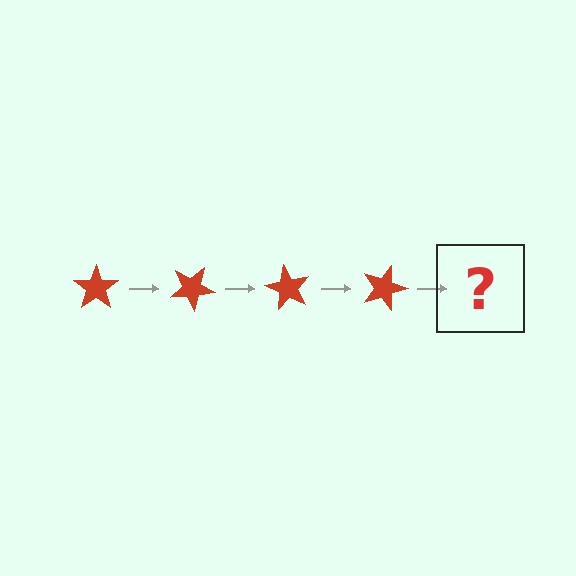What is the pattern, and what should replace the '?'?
The pattern is that the star rotates 30 degrees each step. The '?' should be a red star rotated 120 degrees.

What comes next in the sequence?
The next element should be a red star rotated 120 degrees.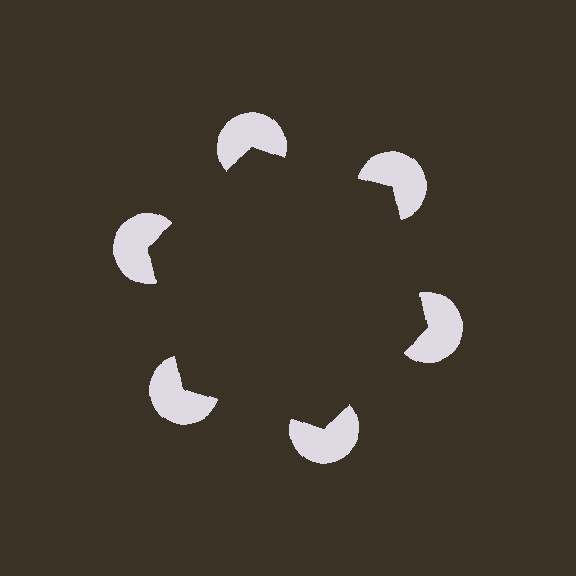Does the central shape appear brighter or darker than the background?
It typically appears slightly darker than the background, even though no actual brightness change is drawn.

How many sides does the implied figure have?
6 sides.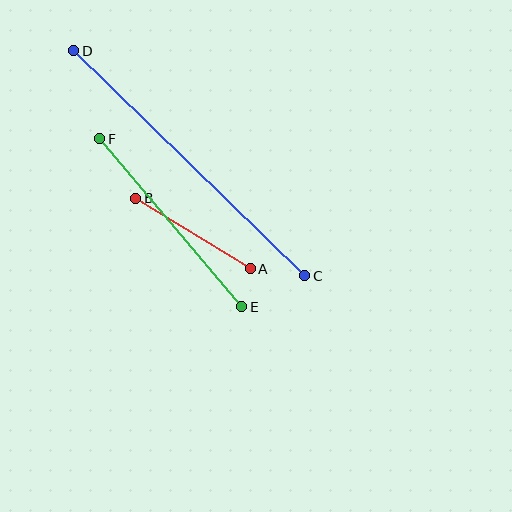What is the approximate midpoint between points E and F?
The midpoint is at approximately (171, 223) pixels.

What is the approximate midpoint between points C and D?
The midpoint is at approximately (189, 163) pixels.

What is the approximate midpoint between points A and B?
The midpoint is at approximately (193, 233) pixels.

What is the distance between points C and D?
The distance is approximately 322 pixels.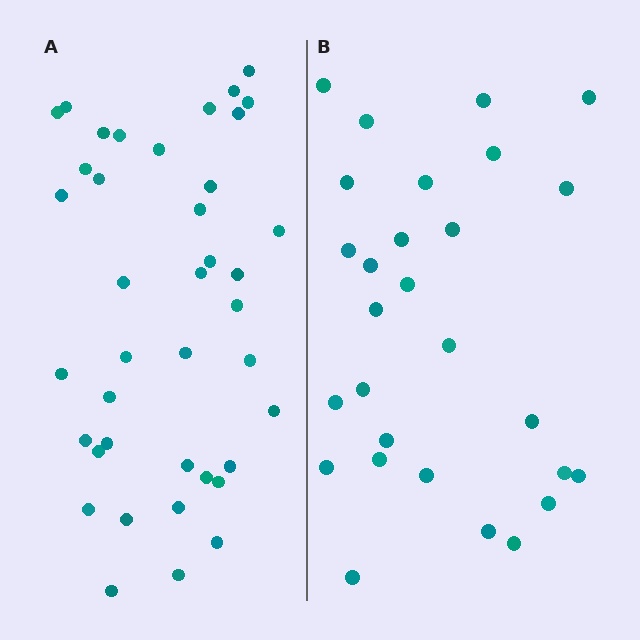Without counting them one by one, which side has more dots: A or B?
Region A (the left region) has more dots.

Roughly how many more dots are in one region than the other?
Region A has roughly 12 or so more dots than region B.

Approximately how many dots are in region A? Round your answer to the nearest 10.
About 40 dots.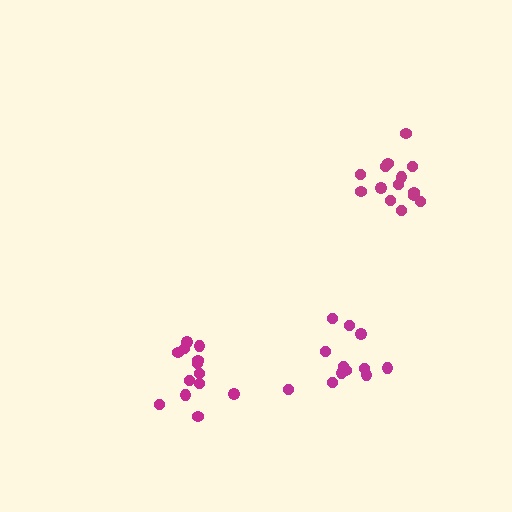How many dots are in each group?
Group 1: 14 dots, Group 2: 12 dots, Group 3: 13 dots (39 total).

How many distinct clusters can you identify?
There are 3 distinct clusters.